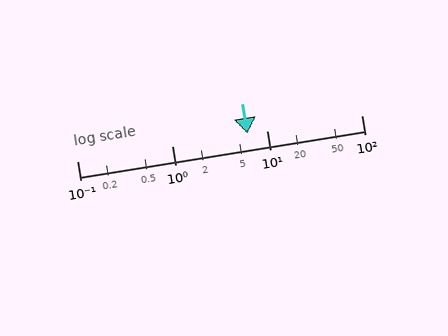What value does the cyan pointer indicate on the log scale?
The pointer indicates approximately 6.3.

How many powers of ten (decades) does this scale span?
The scale spans 3 decades, from 0.1 to 100.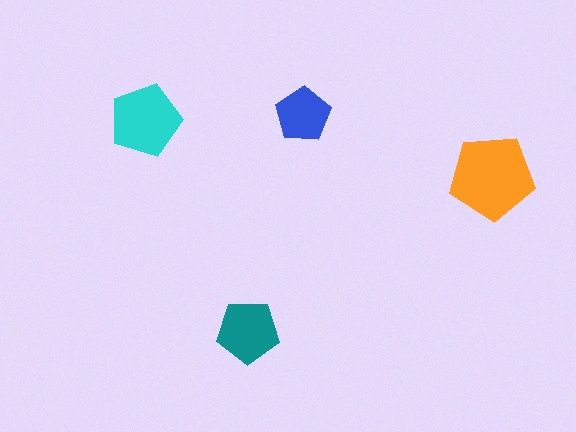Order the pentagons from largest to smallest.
the orange one, the cyan one, the teal one, the blue one.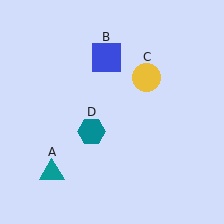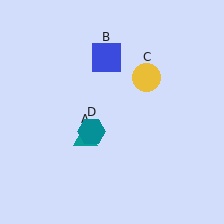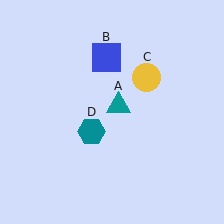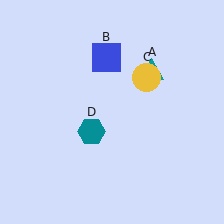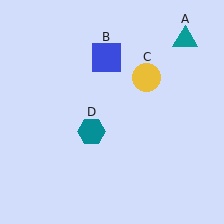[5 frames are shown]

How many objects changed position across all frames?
1 object changed position: teal triangle (object A).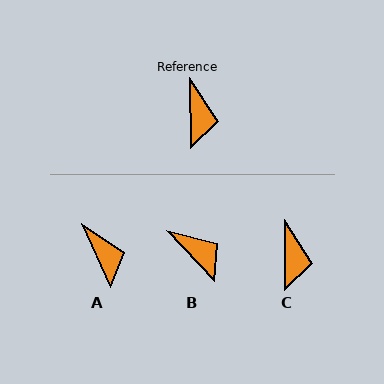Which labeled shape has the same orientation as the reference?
C.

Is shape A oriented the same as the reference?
No, it is off by about 24 degrees.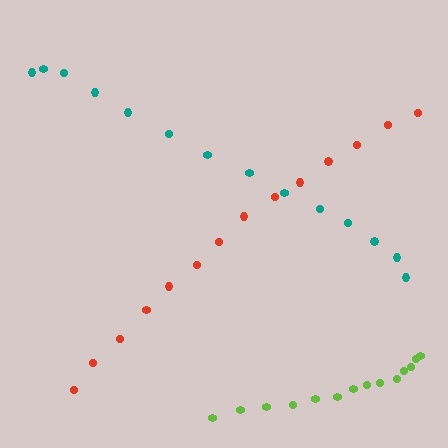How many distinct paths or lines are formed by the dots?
There are 3 distinct paths.